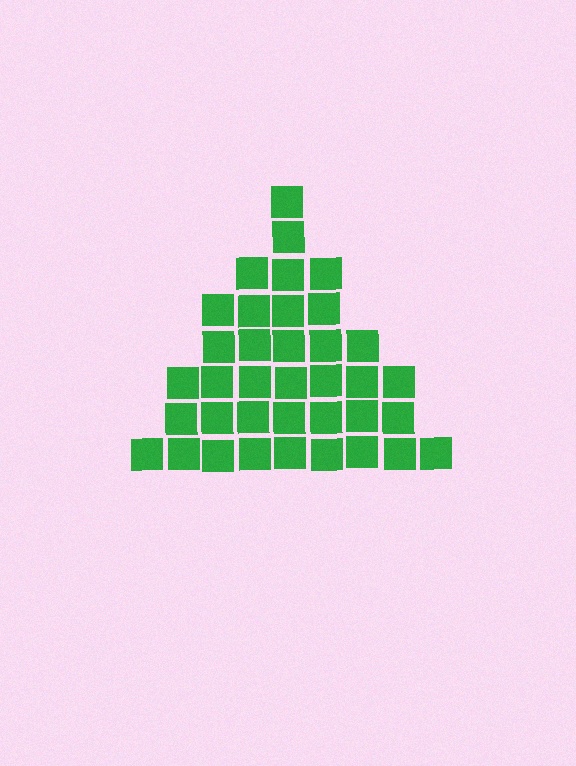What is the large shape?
The large shape is a triangle.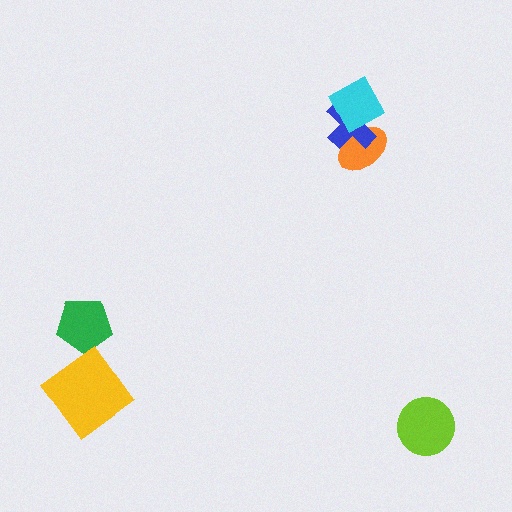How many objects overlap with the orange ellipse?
2 objects overlap with the orange ellipse.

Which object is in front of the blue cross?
The cyan diamond is in front of the blue cross.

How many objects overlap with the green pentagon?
0 objects overlap with the green pentagon.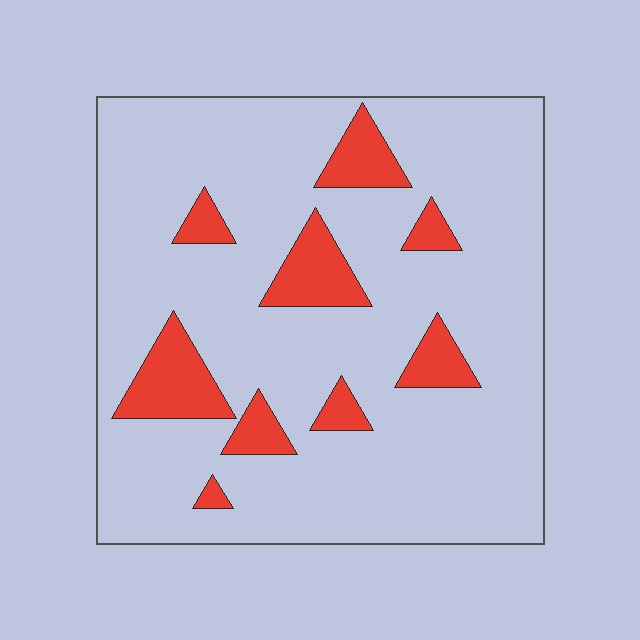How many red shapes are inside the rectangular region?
9.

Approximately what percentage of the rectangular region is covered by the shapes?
Approximately 15%.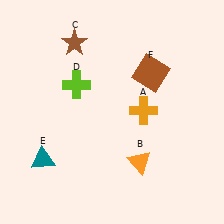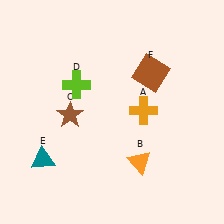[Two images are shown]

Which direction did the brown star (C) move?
The brown star (C) moved down.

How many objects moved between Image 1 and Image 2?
1 object moved between the two images.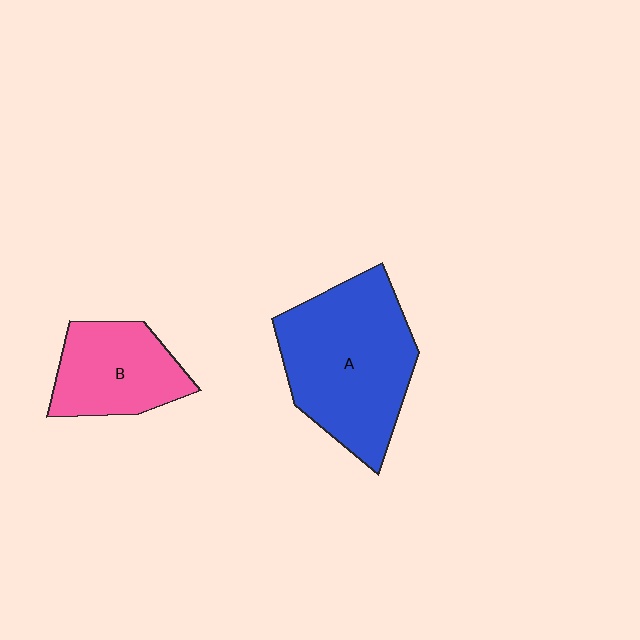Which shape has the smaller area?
Shape B (pink).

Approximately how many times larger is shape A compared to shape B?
Approximately 1.7 times.